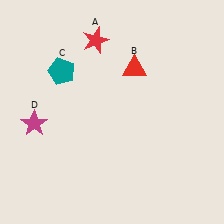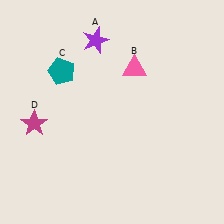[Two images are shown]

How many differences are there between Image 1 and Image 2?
There are 2 differences between the two images.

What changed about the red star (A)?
In Image 1, A is red. In Image 2, it changed to purple.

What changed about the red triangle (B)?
In Image 1, B is red. In Image 2, it changed to pink.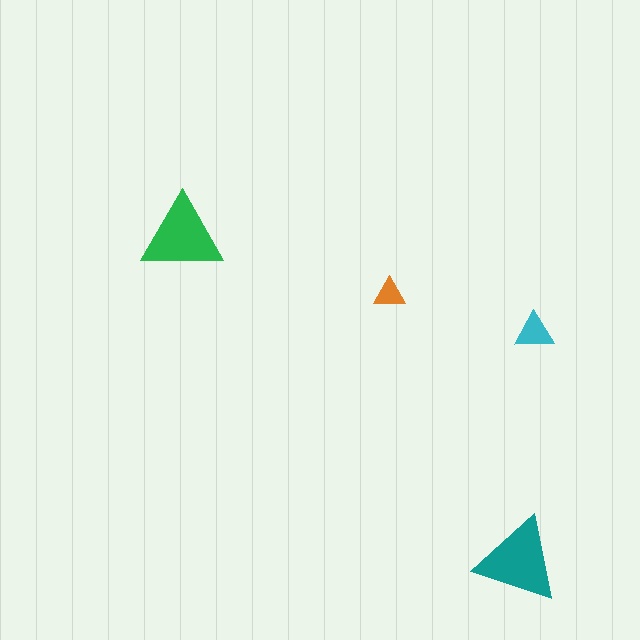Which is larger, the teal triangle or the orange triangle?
The teal one.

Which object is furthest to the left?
The green triangle is leftmost.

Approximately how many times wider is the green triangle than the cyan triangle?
About 2 times wider.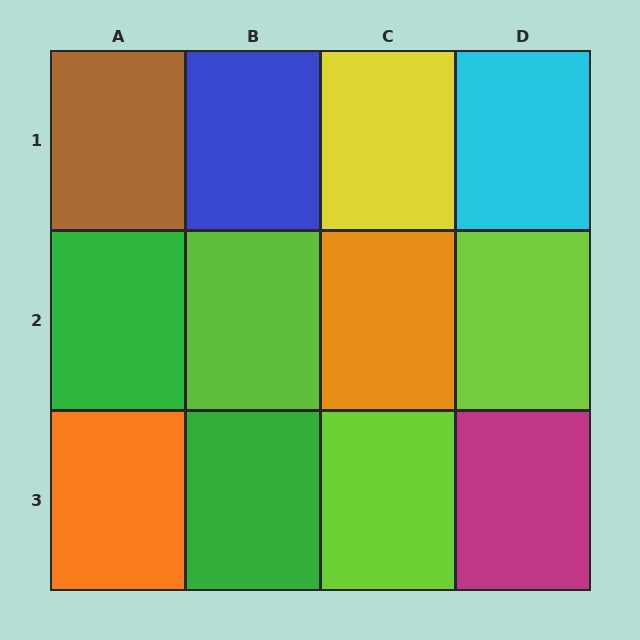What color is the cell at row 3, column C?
Lime.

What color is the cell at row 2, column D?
Lime.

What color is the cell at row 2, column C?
Orange.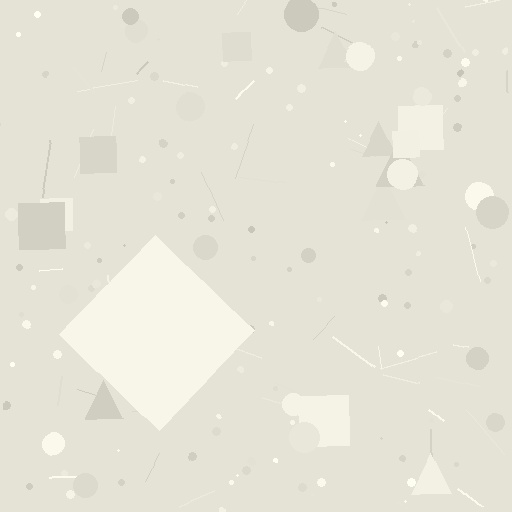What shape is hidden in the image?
A diamond is hidden in the image.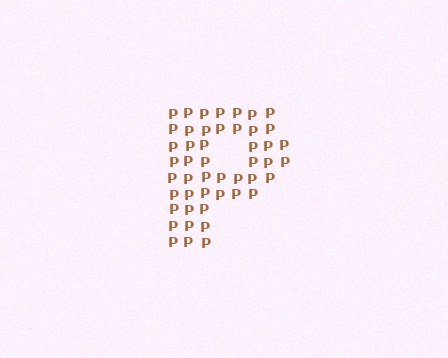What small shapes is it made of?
It is made of small letter P's.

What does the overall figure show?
The overall figure shows the letter P.